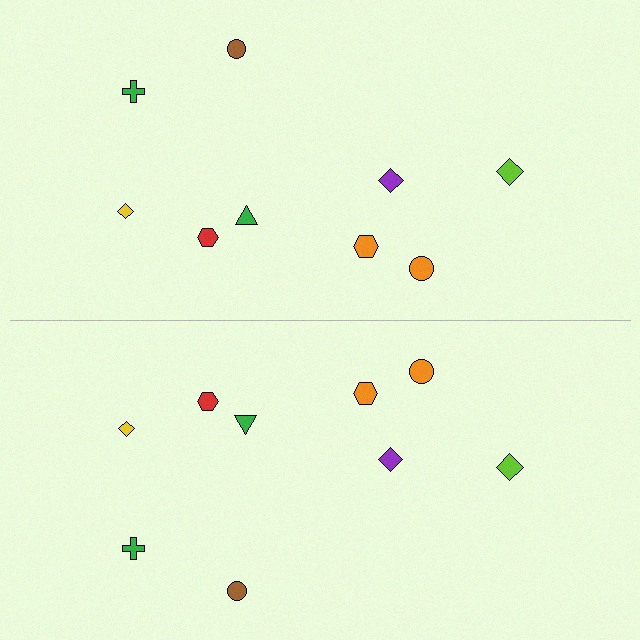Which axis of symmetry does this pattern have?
The pattern has a horizontal axis of symmetry running through the center of the image.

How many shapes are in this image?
There are 18 shapes in this image.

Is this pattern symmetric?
Yes, this pattern has bilateral (reflection) symmetry.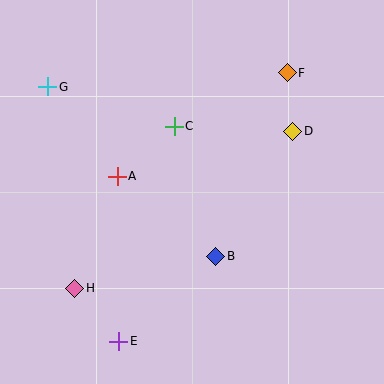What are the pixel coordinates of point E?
Point E is at (119, 341).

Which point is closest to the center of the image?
Point C at (174, 126) is closest to the center.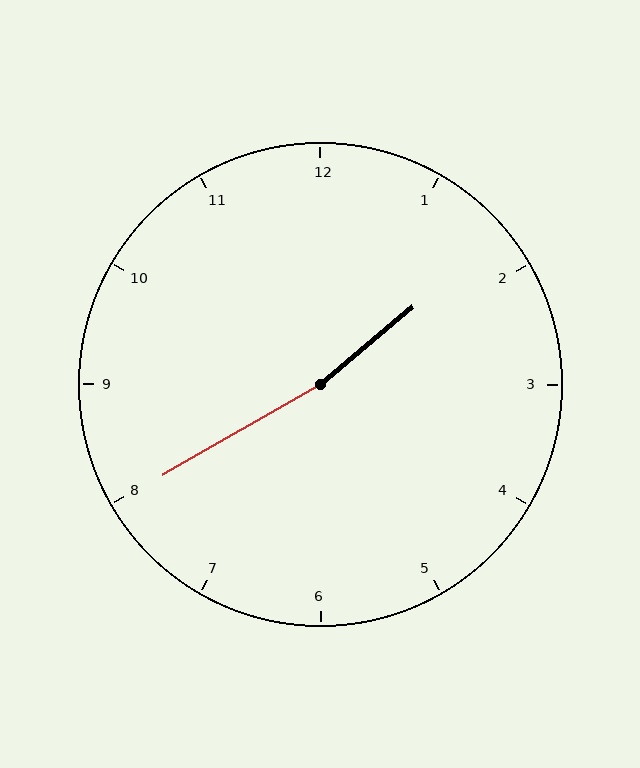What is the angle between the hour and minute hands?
Approximately 170 degrees.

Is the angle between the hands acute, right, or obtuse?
It is obtuse.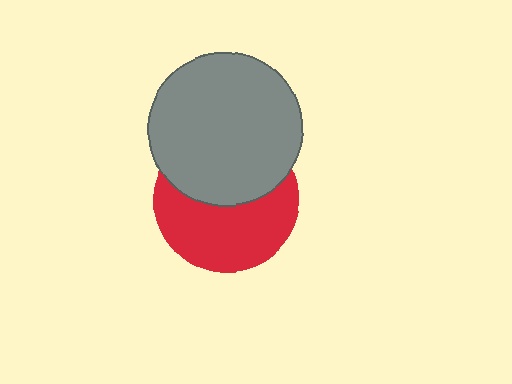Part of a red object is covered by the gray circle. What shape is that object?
It is a circle.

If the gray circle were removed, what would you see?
You would see the complete red circle.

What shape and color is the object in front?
The object in front is a gray circle.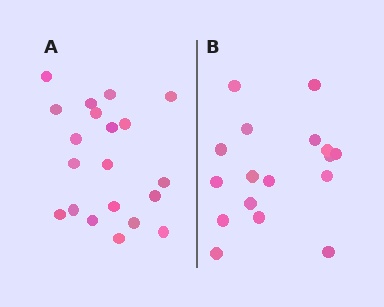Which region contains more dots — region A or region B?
Region A (the left region) has more dots.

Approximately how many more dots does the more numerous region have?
Region A has just a few more — roughly 2 or 3 more dots than region B.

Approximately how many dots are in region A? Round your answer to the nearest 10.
About 20 dots.